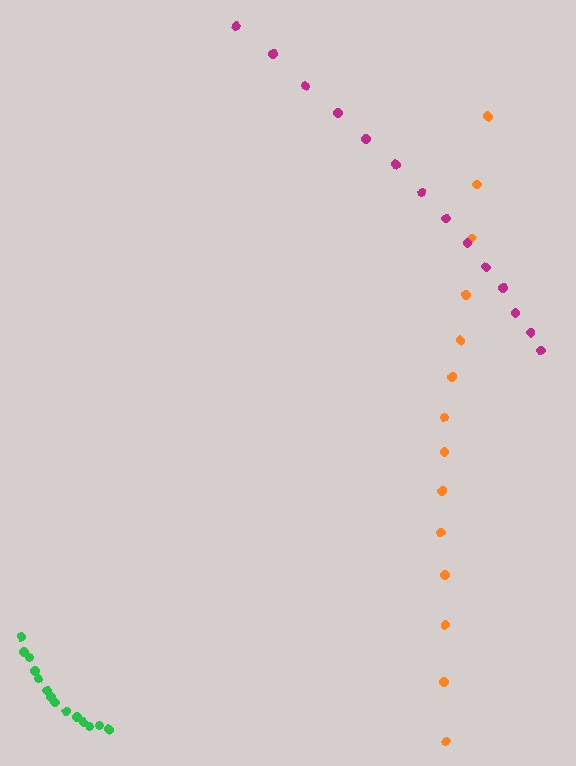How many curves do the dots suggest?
There are 3 distinct paths.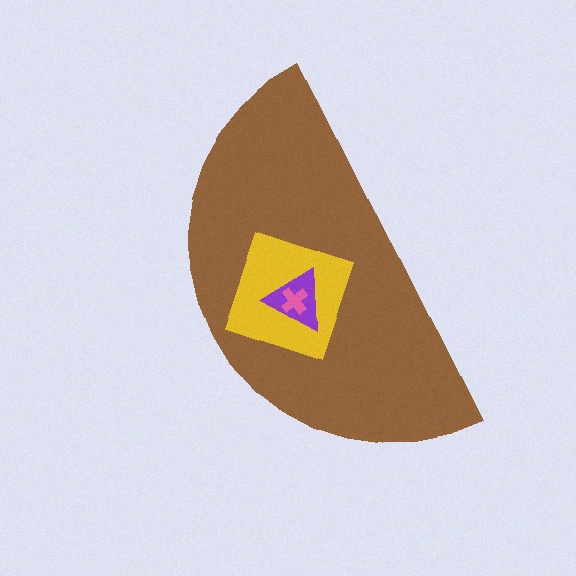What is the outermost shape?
The brown semicircle.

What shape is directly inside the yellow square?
The purple triangle.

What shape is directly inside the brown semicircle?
The yellow square.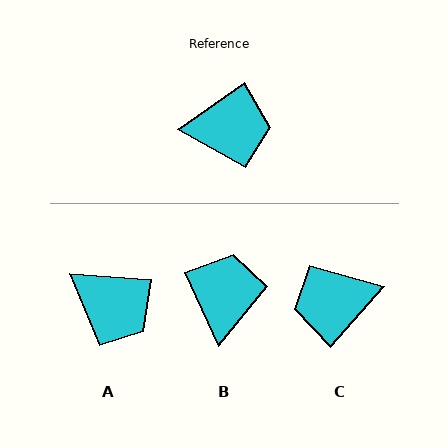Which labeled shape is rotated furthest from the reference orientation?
C, about 167 degrees away.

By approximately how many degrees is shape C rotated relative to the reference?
Approximately 167 degrees clockwise.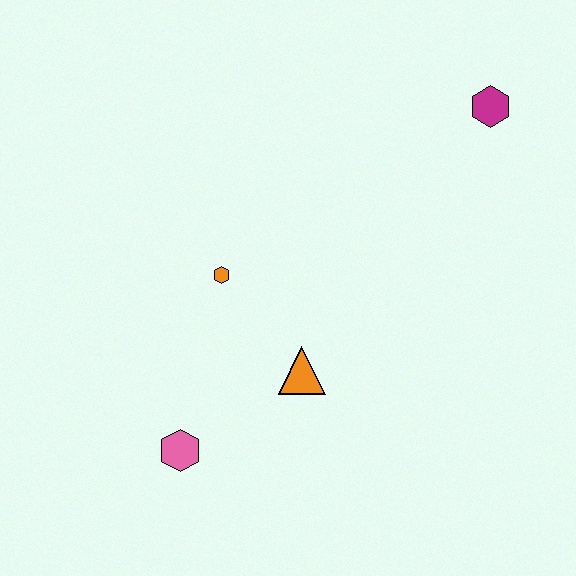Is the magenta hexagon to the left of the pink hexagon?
No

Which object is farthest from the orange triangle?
The magenta hexagon is farthest from the orange triangle.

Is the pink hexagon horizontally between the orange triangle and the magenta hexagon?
No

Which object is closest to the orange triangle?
The orange hexagon is closest to the orange triangle.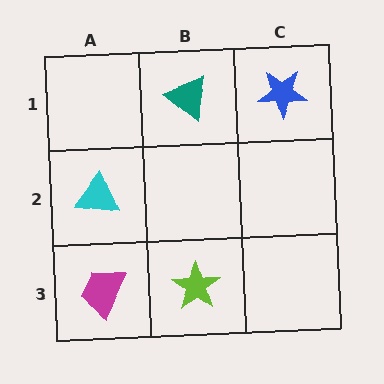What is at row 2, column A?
A cyan triangle.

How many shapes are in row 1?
2 shapes.